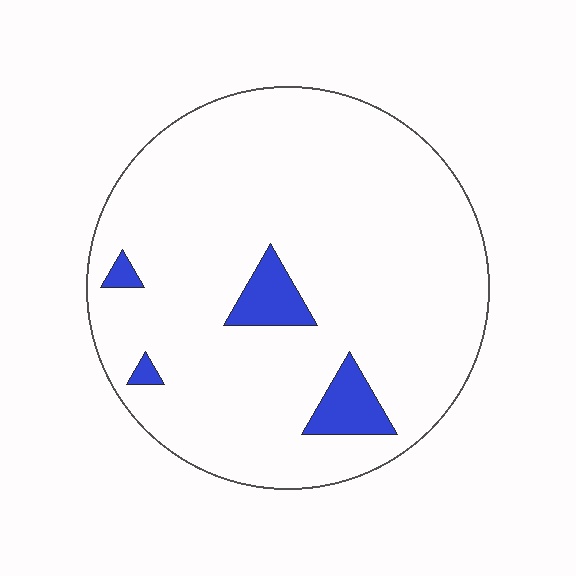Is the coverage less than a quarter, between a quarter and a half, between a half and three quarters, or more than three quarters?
Less than a quarter.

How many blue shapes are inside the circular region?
4.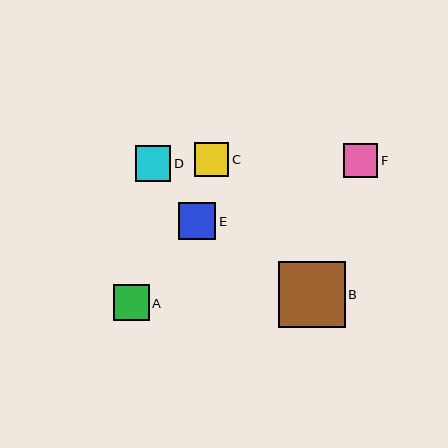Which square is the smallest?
Square C is the smallest with a size of approximately 34 pixels.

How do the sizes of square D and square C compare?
Square D and square C are approximately the same size.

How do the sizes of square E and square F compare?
Square E and square F are approximately the same size.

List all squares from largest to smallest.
From largest to smallest: B, E, A, D, F, C.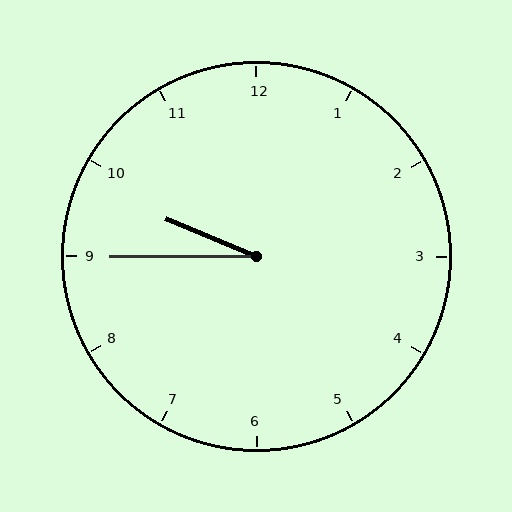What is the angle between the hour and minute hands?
Approximately 22 degrees.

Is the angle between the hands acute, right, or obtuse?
It is acute.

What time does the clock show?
9:45.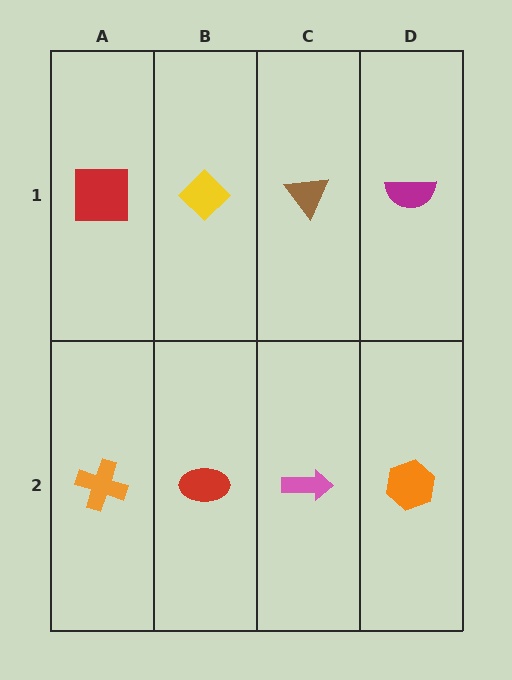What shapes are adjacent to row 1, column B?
A red ellipse (row 2, column B), a red square (row 1, column A), a brown triangle (row 1, column C).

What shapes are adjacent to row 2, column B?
A yellow diamond (row 1, column B), an orange cross (row 2, column A), a pink arrow (row 2, column C).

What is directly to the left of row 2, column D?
A pink arrow.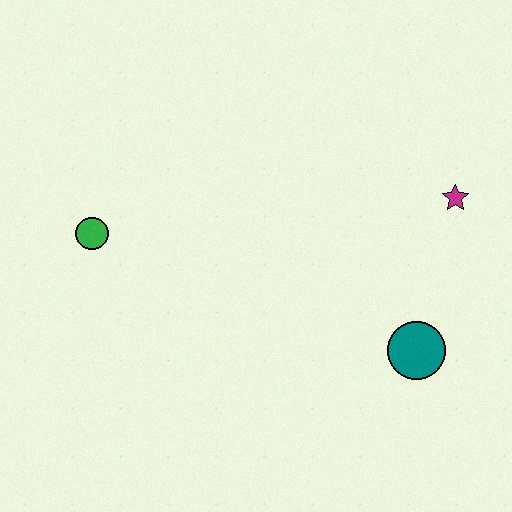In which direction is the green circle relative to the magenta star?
The green circle is to the left of the magenta star.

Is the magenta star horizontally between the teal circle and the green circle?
No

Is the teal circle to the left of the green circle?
No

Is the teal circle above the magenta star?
No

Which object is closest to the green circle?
The teal circle is closest to the green circle.